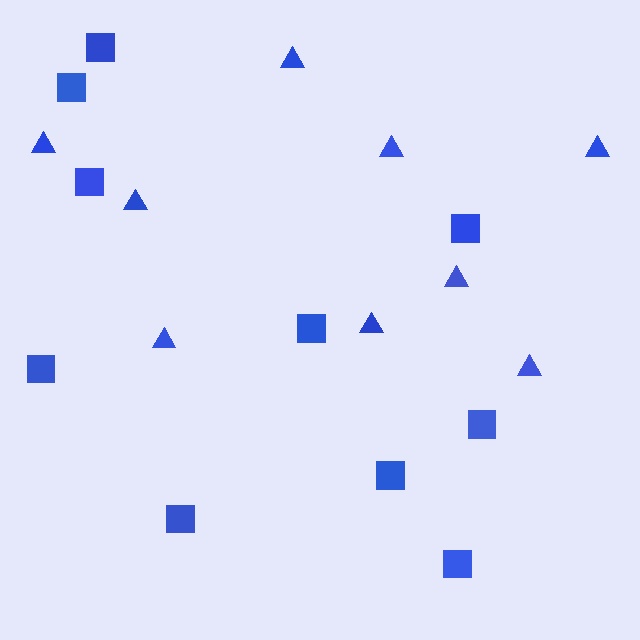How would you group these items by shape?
There are 2 groups: one group of squares (10) and one group of triangles (9).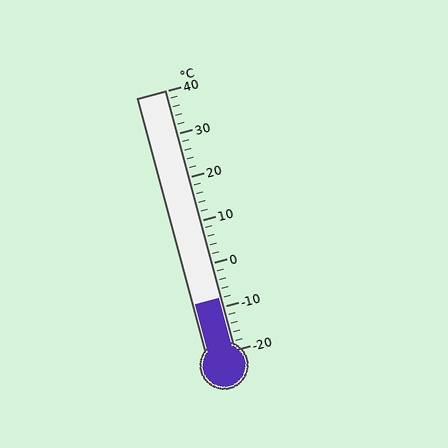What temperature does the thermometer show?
The thermometer shows approximately -8°C.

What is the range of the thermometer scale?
The thermometer scale ranges from -20°C to 40°C.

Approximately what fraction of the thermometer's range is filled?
The thermometer is filled to approximately 20% of its range.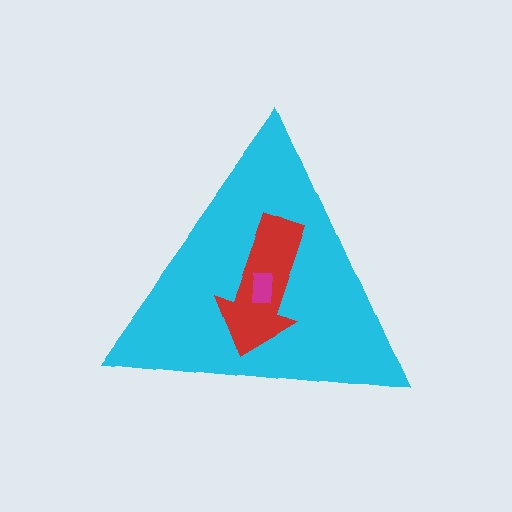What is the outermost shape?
The cyan triangle.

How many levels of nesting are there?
3.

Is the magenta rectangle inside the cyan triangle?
Yes.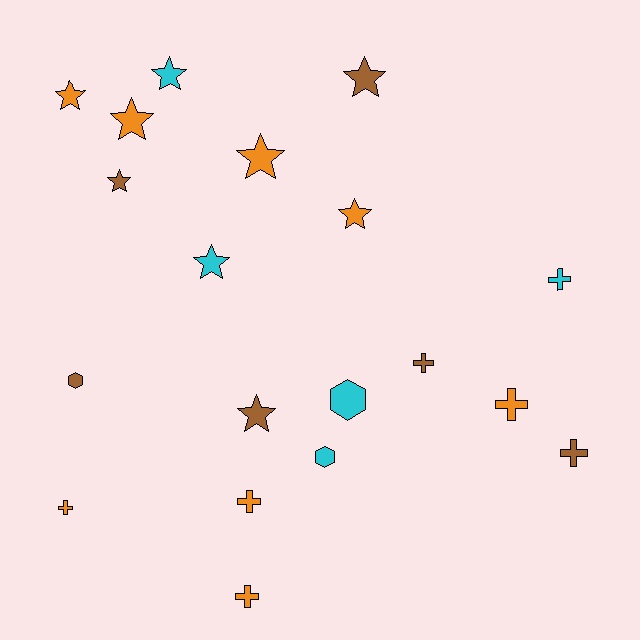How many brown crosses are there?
There are 2 brown crosses.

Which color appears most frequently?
Orange, with 8 objects.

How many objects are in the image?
There are 19 objects.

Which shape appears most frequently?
Star, with 9 objects.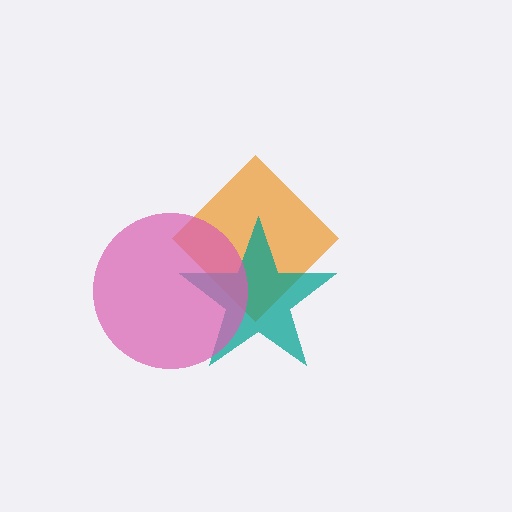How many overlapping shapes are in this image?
There are 3 overlapping shapes in the image.